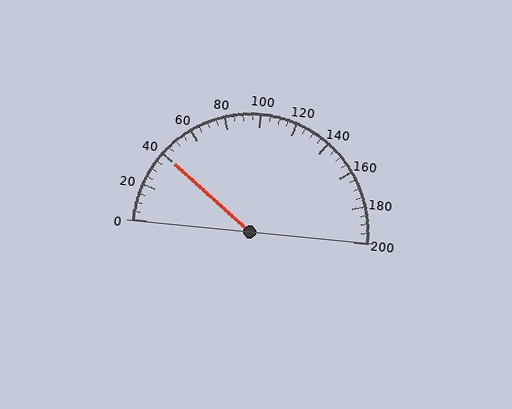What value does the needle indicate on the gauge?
The needle indicates approximately 40.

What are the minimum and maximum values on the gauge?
The gauge ranges from 0 to 200.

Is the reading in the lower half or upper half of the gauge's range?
The reading is in the lower half of the range (0 to 200).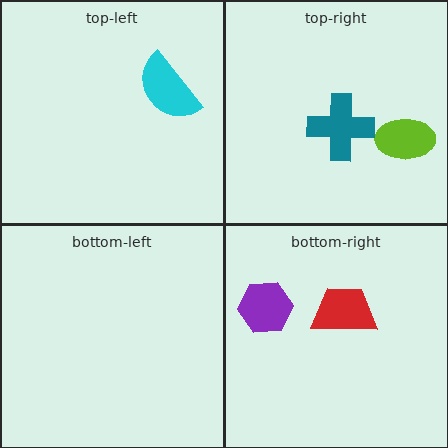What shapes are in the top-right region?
The teal cross, the lime ellipse.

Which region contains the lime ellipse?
The top-right region.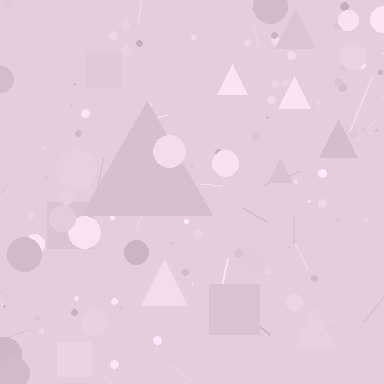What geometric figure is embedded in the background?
A triangle is embedded in the background.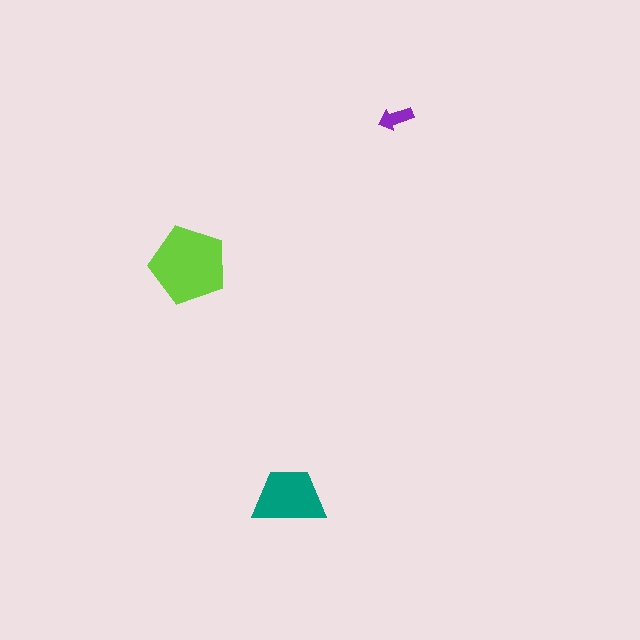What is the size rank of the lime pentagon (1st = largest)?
1st.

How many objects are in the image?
There are 3 objects in the image.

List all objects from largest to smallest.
The lime pentagon, the teal trapezoid, the purple arrow.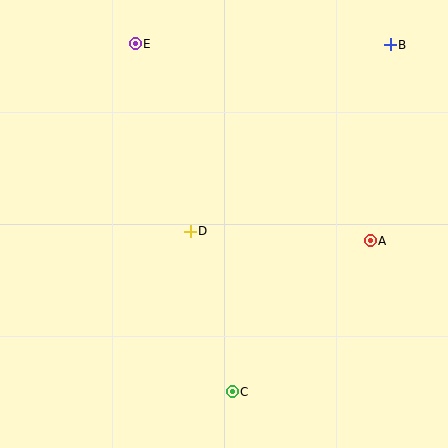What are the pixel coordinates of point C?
Point C is at (232, 392).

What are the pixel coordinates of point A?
Point A is at (370, 241).